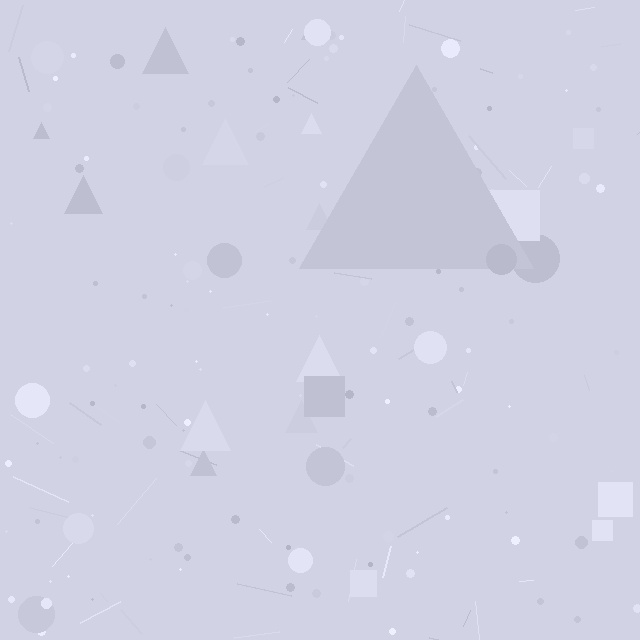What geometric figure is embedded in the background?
A triangle is embedded in the background.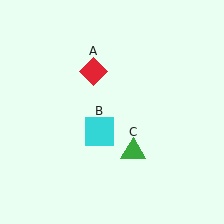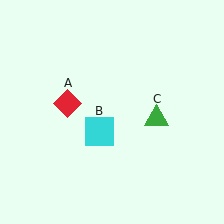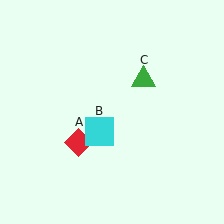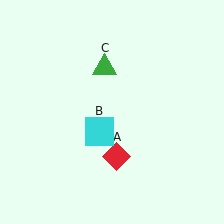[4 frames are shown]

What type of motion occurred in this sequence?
The red diamond (object A), green triangle (object C) rotated counterclockwise around the center of the scene.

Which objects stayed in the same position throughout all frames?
Cyan square (object B) remained stationary.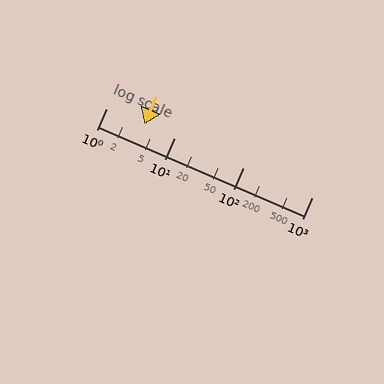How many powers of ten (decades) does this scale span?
The scale spans 3 decades, from 1 to 1000.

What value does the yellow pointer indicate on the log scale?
The pointer indicates approximately 3.6.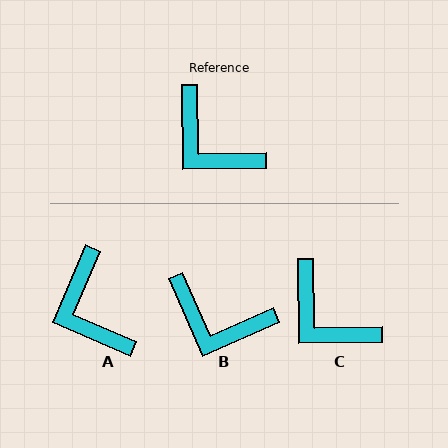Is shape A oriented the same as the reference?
No, it is off by about 24 degrees.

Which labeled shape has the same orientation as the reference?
C.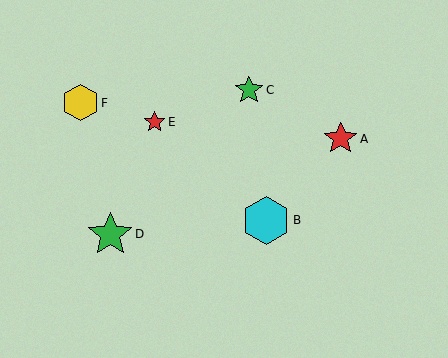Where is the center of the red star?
The center of the red star is at (341, 139).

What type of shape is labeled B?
Shape B is a cyan hexagon.